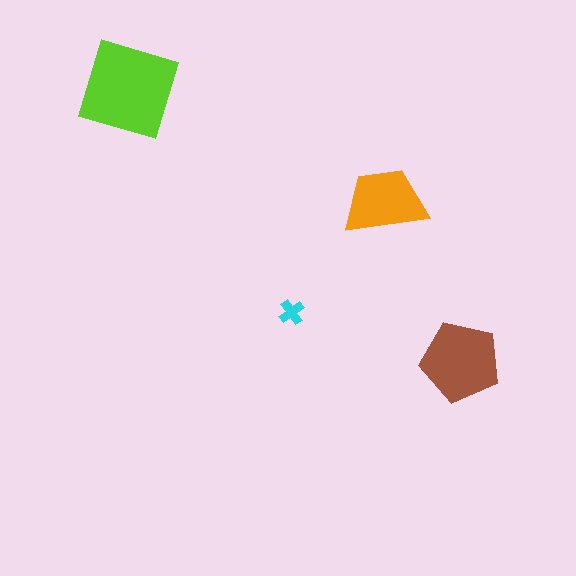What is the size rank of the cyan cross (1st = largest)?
4th.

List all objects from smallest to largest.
The cyan cross, the orange trapezoid, the brown pentagon, the lime diamond.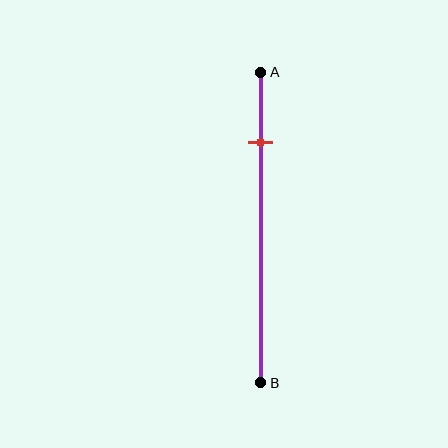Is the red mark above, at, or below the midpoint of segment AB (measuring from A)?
The red mark is above the midpoint of segment AB.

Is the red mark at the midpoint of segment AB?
No, the mark is at about 20% from A, not at the 50% midpoint.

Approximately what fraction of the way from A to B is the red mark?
The red mark is approximately 20% of the way from A to B.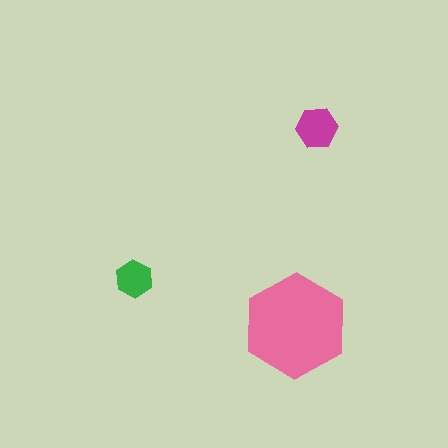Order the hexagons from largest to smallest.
the pink one, the magenta one, the green one.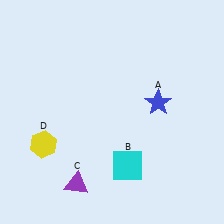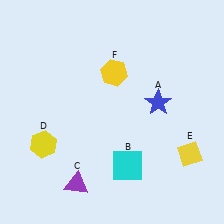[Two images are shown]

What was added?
A yellow diamond (E), a yellow hexagon (F) were added in Image 2.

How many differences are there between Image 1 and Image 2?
There are 2 differences between the two images.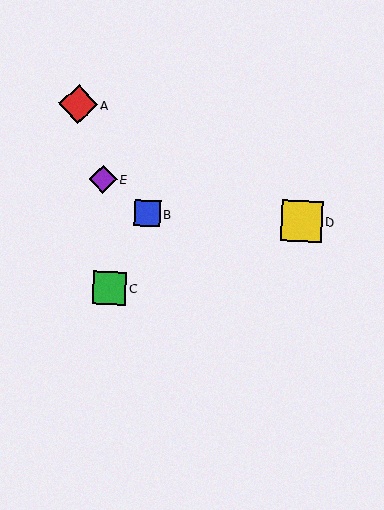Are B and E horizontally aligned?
No, B is at y≈214 and E is at y≈179.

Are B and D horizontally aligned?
Yes, both are at y≈214.